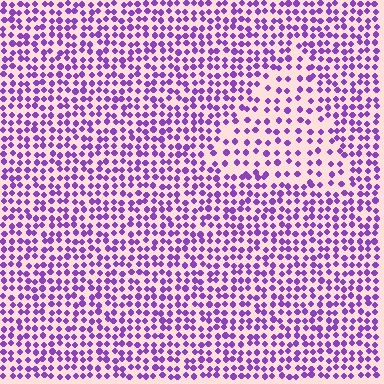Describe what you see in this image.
The image contains small purple elements arranged at two different densities. A triangle-shaped region is visible where the elements are less densely packed than the surrounding area.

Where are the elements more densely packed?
The elements are more densely packed outside the triangle boundary.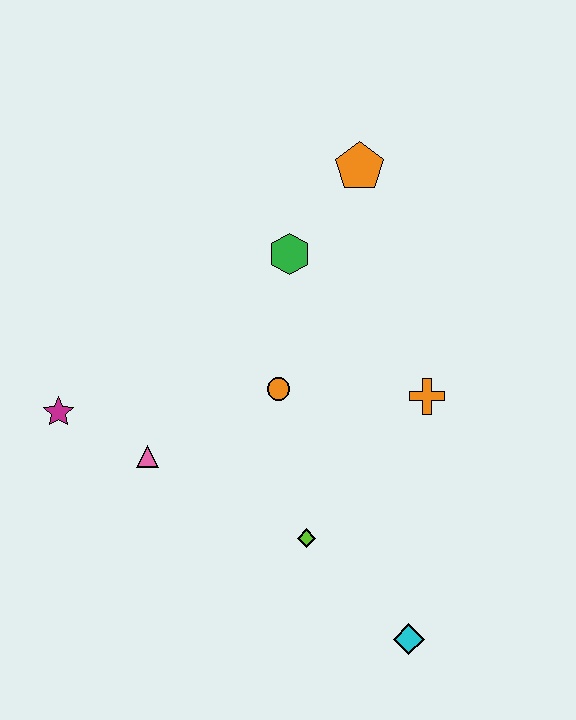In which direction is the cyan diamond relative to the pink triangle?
The cyan diamond is to the right of the pink triangle.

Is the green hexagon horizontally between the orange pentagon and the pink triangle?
Yes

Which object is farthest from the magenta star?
The cyan diamond is farthest from the magenta star.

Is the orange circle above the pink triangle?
Yes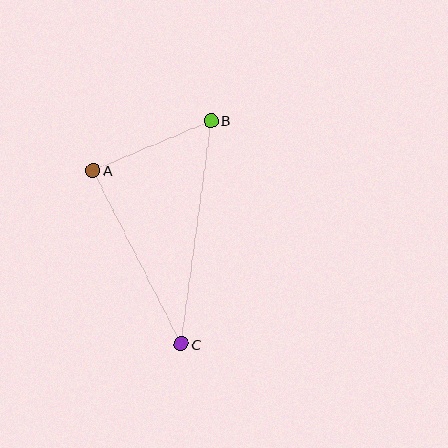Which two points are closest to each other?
Points A and B are closest to each other.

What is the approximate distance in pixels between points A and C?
The distance between A and C is approximately 195 pixels.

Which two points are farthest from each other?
Points B and C are farthest from each other.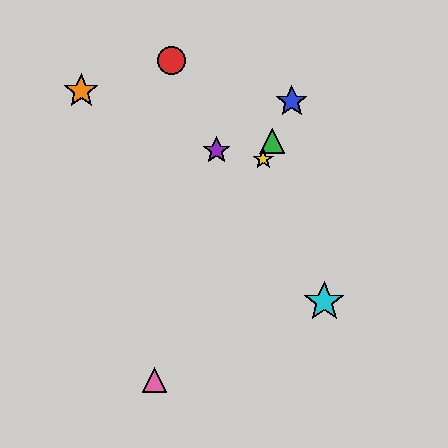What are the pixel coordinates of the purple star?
The purple star is at (216, 150).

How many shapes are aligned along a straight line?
4 shapes (the blue star, the green triangle, the yellow star, the pink triangle) are aligned along a straight line.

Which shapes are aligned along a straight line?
The blue star, the green triangle, the yellow star, the pink triangle are aligned along a straight line.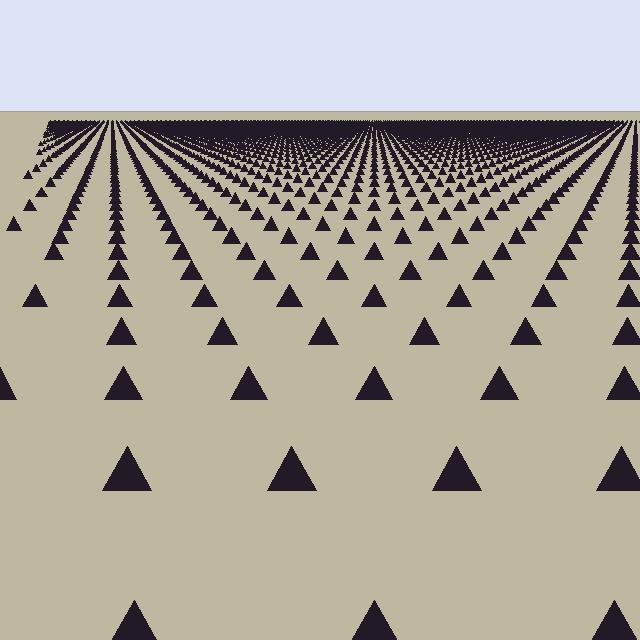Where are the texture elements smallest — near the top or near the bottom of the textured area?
Near the top.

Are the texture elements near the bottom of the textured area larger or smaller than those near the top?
Larger. Near the bottom, elements are closer to the viewer and appear at a bigger on-screen size.